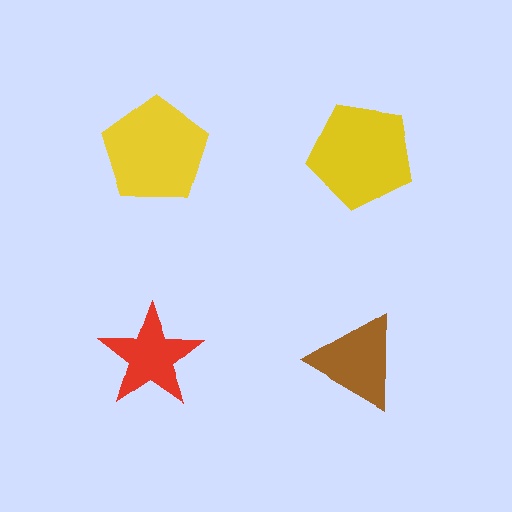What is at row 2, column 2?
A brown triangle.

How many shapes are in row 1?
2 shapes.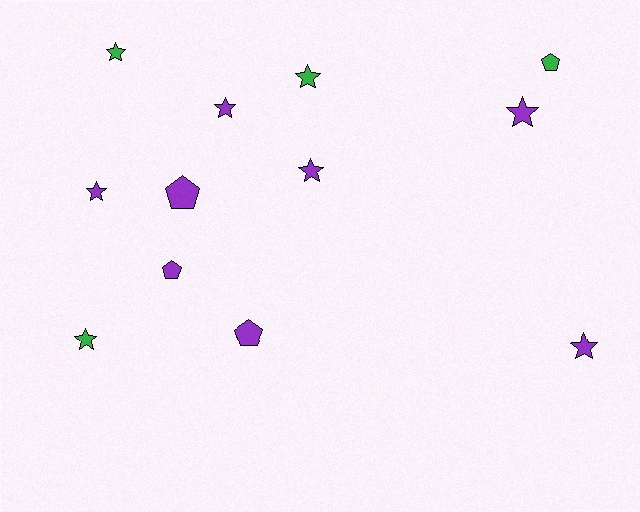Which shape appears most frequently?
Star, with 8 objects.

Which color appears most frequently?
Purple, with 8 objects.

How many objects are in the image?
There are 12 objects.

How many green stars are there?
There are 3 green stars.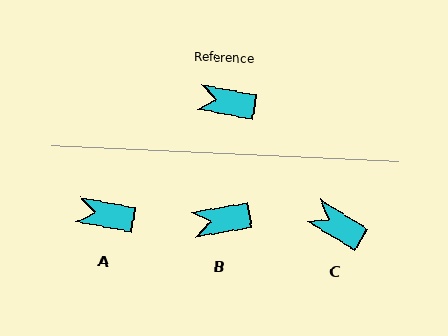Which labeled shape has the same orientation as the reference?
A.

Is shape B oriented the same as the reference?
No, it is off by about 20 degrees.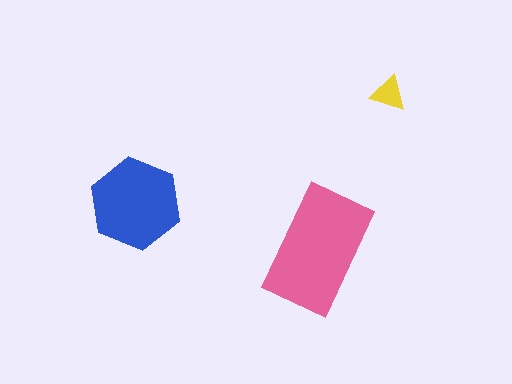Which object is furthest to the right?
The yellow triangle is rightmost.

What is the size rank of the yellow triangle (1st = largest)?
3rd.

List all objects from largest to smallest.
The pink rectangle, the blue hexagon, the yellow triangle.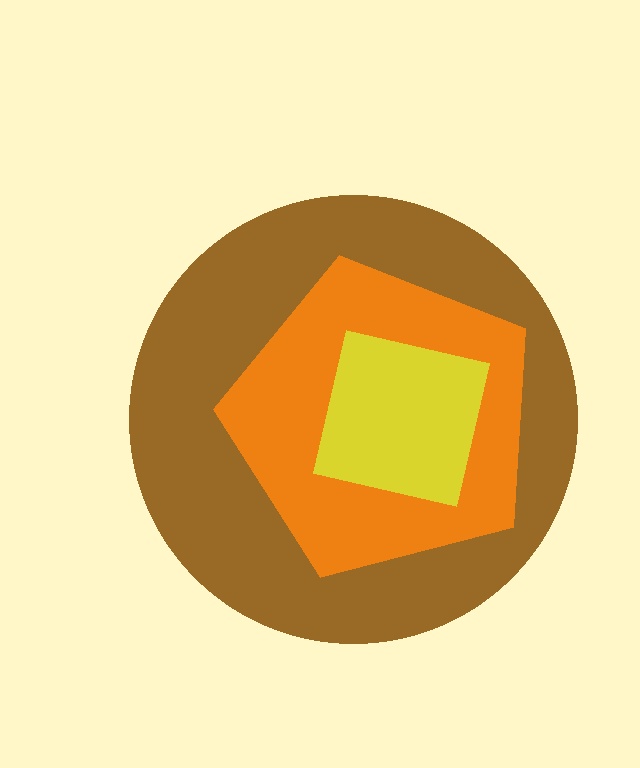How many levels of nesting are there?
3.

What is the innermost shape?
The yellow square.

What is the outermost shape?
The brown circle.